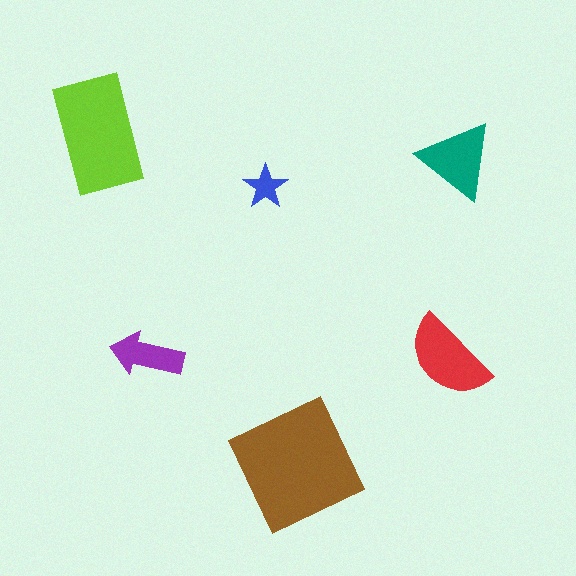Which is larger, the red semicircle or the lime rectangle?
The lime rectangle.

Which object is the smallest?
The blue star.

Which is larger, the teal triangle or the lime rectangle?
The lime rectangle.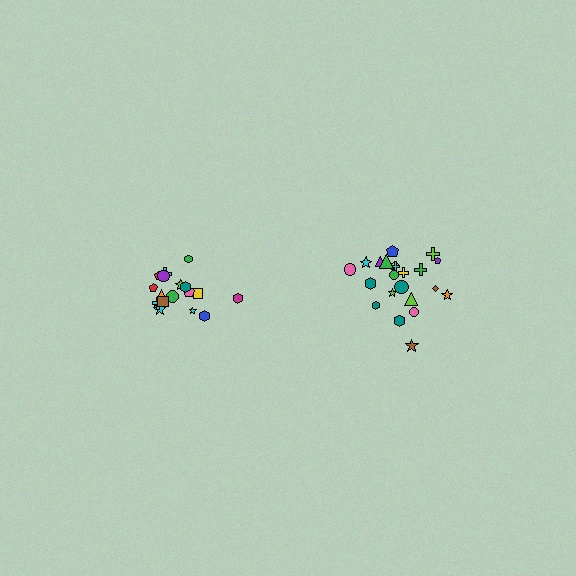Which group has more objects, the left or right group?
The right group.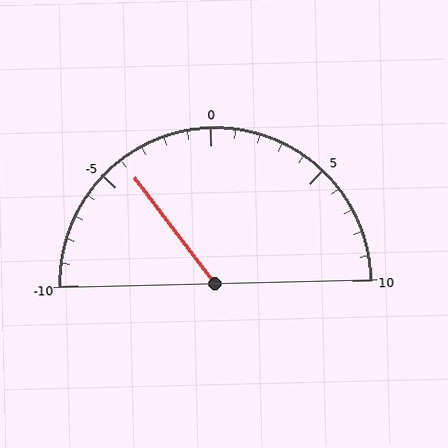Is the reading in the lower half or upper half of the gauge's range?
The reading is in the lower half of the range (-10 to 10).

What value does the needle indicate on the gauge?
The needle indicates approximately -4.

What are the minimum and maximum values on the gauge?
The gauge ranges from -10 to 10.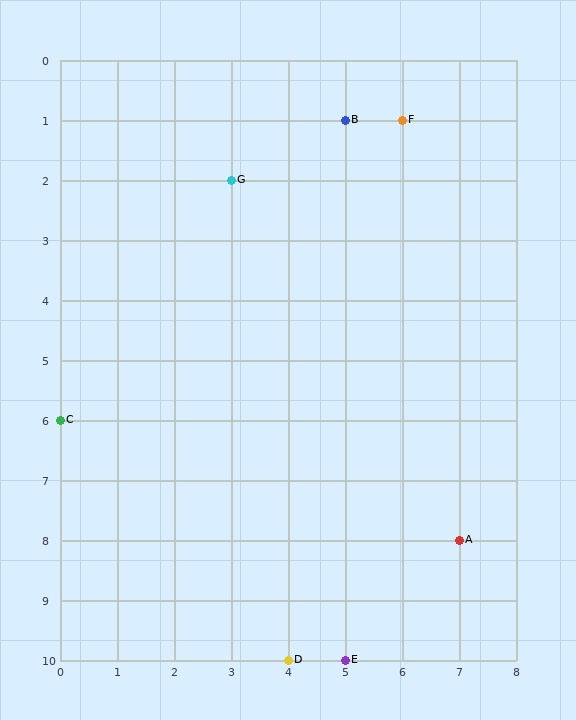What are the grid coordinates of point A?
Point A is at grid coordinates (7, 8).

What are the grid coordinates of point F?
Point F is at grid coordinates (6, 1).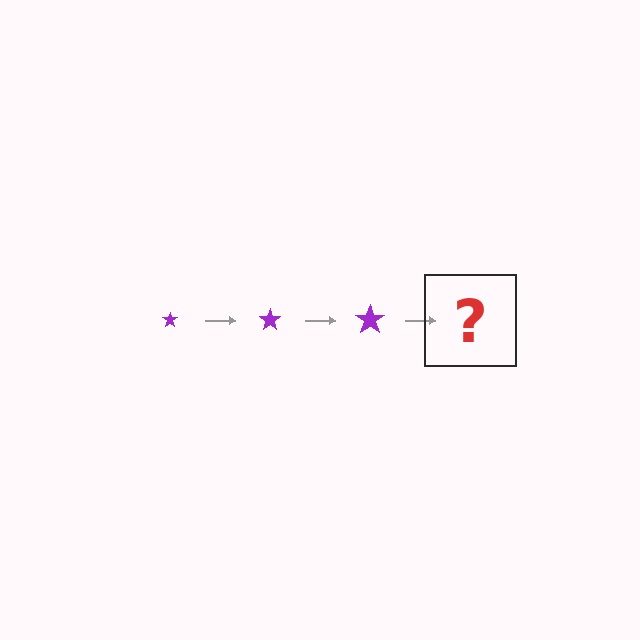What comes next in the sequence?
The next element should be a purple star, larger than the previous one.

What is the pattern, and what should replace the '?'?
The pattern is that the star gets progressively larger each step. The '?' should be a purple star, larger than the previous one.